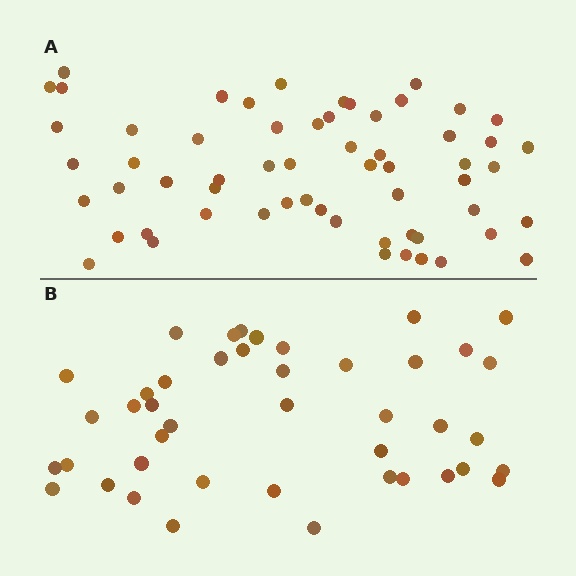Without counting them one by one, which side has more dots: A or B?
Region A (the top region) has more dots.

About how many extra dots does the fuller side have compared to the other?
Region A has approximately 15 more dots than region B.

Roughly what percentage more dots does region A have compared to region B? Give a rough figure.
About 40% more.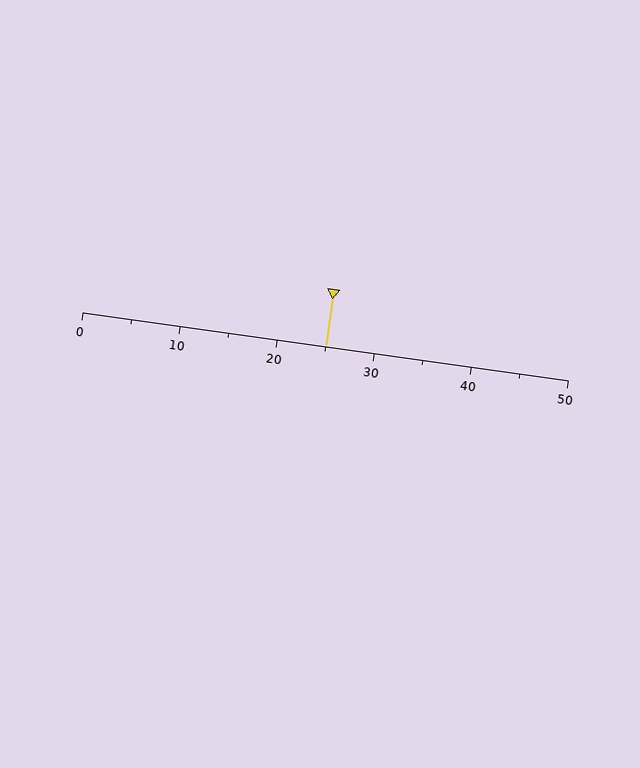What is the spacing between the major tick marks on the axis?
The major ticks are spaced 10 apart.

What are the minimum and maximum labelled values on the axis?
The axis runs from 0 to 50.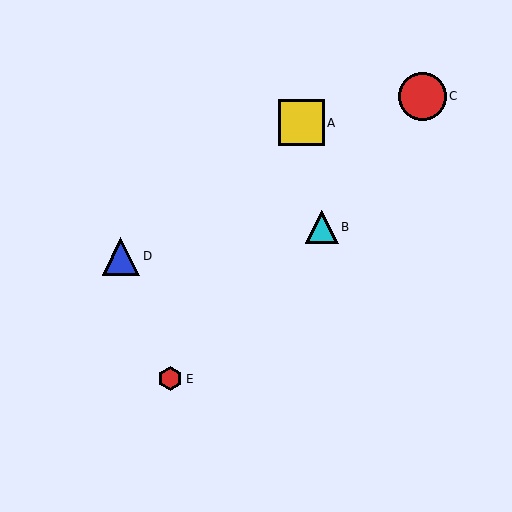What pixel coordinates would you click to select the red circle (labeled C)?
Click at (422, 96) to select the red circle C.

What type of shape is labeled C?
Shape C is a red circle.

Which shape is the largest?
The red circle (labeled C) is the largest.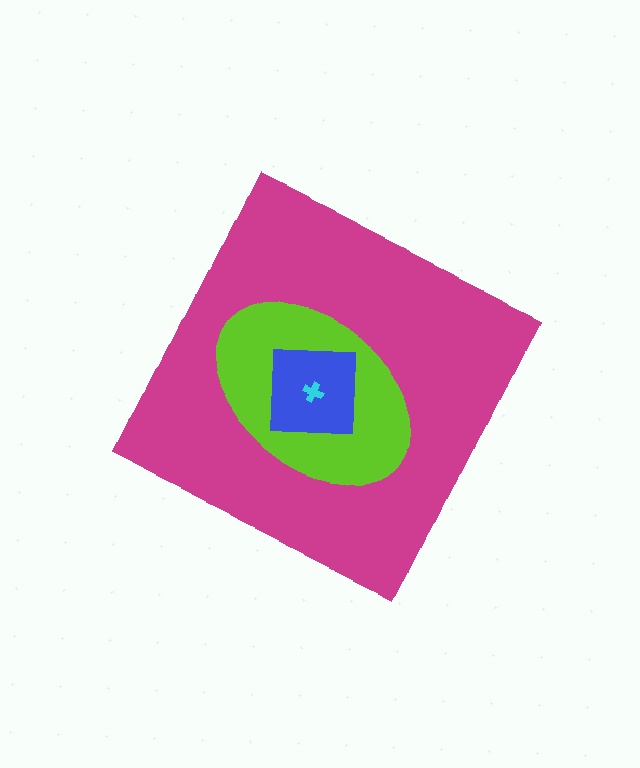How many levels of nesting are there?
4.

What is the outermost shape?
The magenta diamond.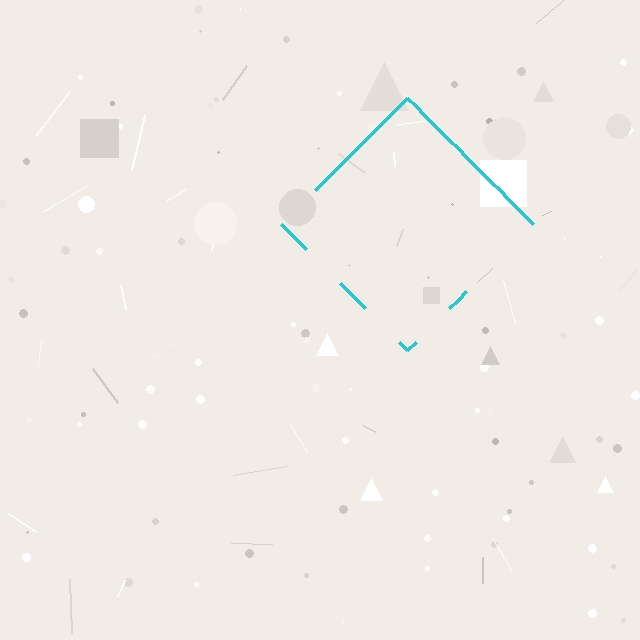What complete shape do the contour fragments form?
The contour fragments form a diamond.